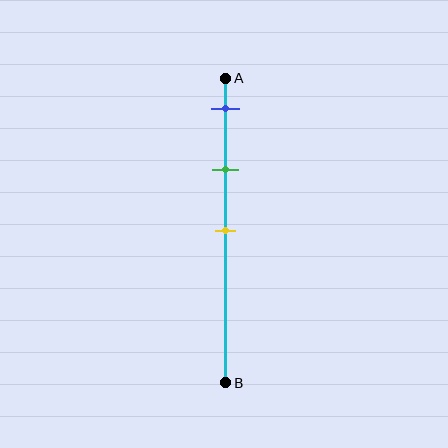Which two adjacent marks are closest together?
The blue and green marks are the closest adjacent pair.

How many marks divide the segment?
There are 3 marks dividing the segment.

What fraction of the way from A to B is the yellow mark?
The yellow mark is approximately 50% (0.5) of the way from A to B.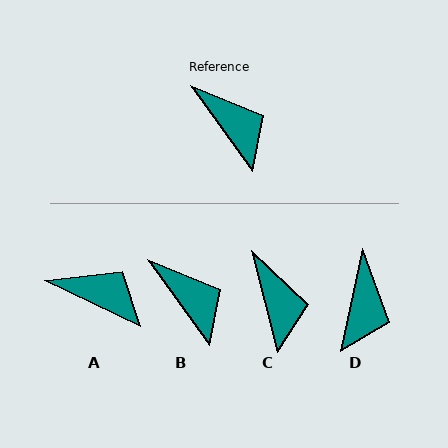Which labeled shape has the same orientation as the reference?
B.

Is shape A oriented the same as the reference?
No, it is off by about 29 degrees.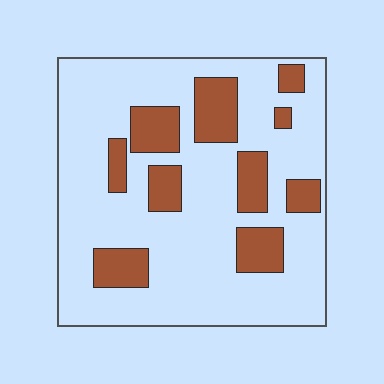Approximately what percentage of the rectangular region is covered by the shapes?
Approximately 25%.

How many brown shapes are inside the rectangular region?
10.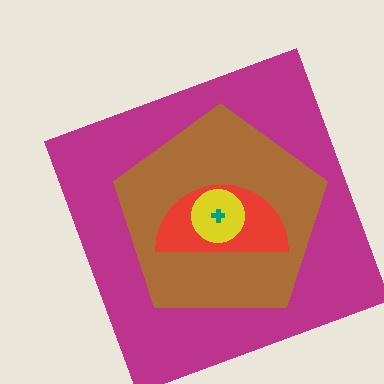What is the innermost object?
The teal cross.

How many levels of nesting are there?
5.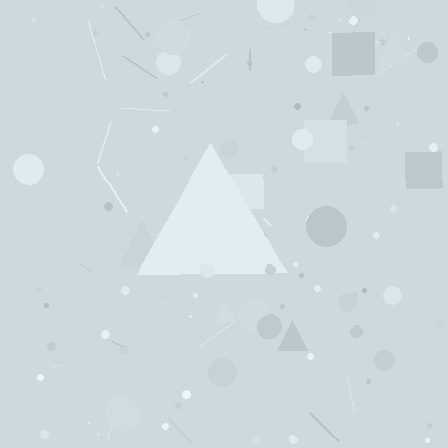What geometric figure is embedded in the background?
A triangle is embedded in the background.